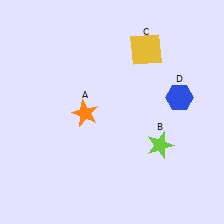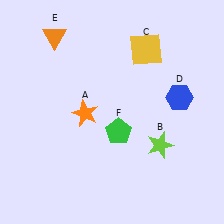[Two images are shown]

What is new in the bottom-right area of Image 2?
A green pentagon (F) was added in the bottom-right area of Image 2.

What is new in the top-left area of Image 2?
An orange triangle (E) was added in the top-left area of Image 2.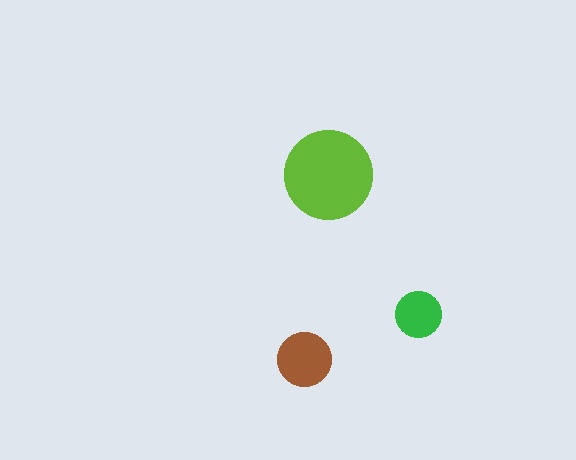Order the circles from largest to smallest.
the lime one, the brown one, the green one.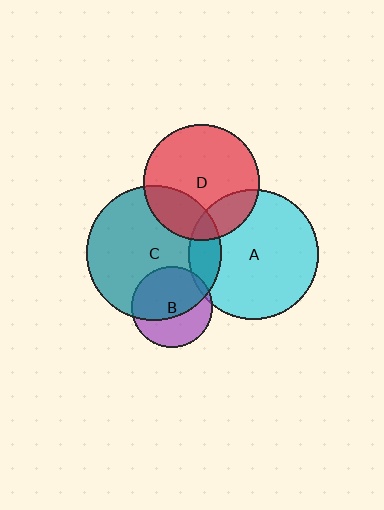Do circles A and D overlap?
Yes.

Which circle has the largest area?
Circle C (teal).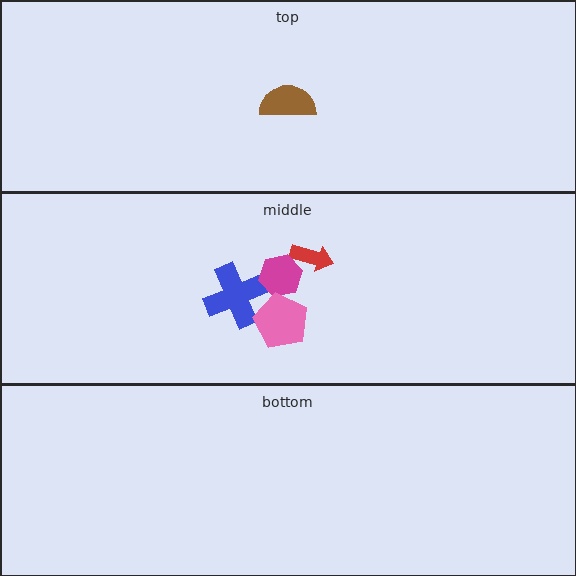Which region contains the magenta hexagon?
The middle region.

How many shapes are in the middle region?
4.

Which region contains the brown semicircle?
The top region.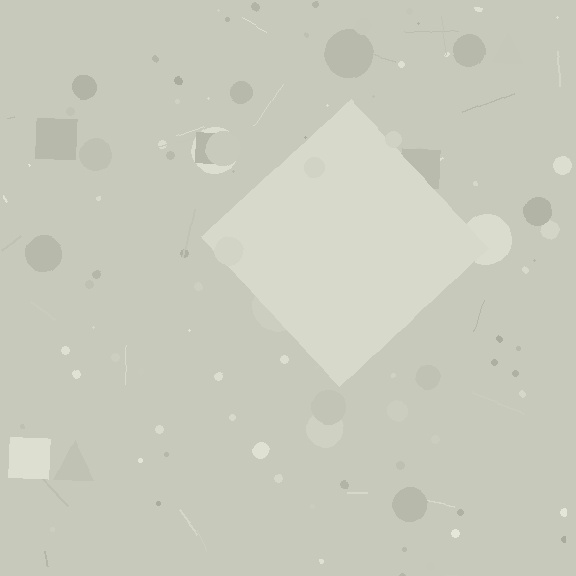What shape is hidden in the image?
A diamond is hidden in the image.